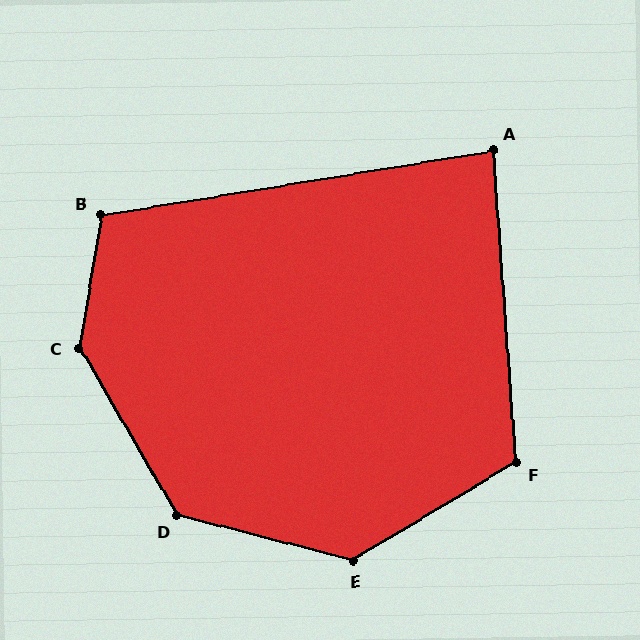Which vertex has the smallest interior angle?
A, at approximately 85 degrees.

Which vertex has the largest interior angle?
C, at approximately 140 degrees.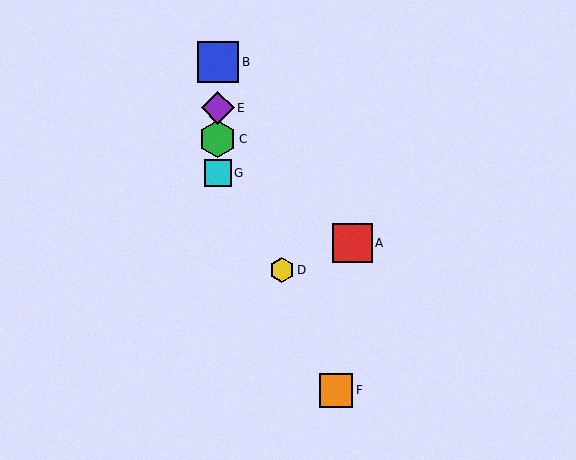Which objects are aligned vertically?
Objects B, C, E, G are aligned vertically.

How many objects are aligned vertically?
4 objects (B, C, E, G) are aligned vertically.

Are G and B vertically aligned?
Yes, both are at x≈218.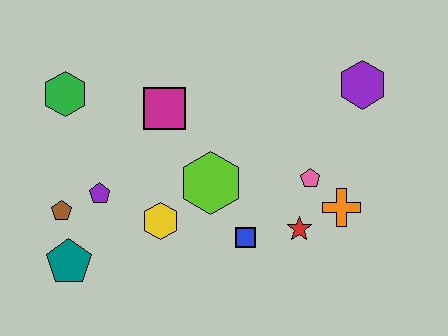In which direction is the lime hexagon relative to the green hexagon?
The lime hexagon is to the right of the green hexagon.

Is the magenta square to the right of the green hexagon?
Yes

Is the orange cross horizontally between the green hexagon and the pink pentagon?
No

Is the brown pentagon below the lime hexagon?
Yes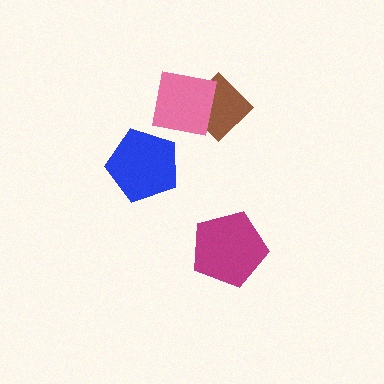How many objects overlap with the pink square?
1 object overlaps with the pink square.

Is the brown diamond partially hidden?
Yes, it is partially covered by another shape.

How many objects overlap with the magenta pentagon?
0 objects overlap with the magenta pentagon.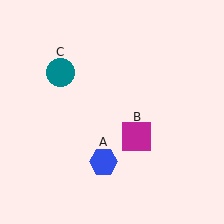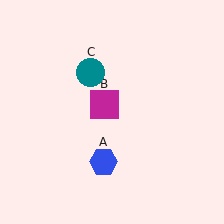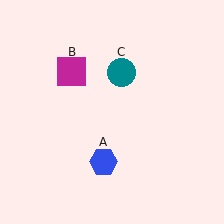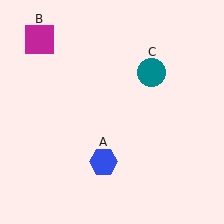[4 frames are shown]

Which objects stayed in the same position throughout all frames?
Blue hexagon (object A) remained stationary.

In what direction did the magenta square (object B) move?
The magenta square (object B) moved up and to the left.